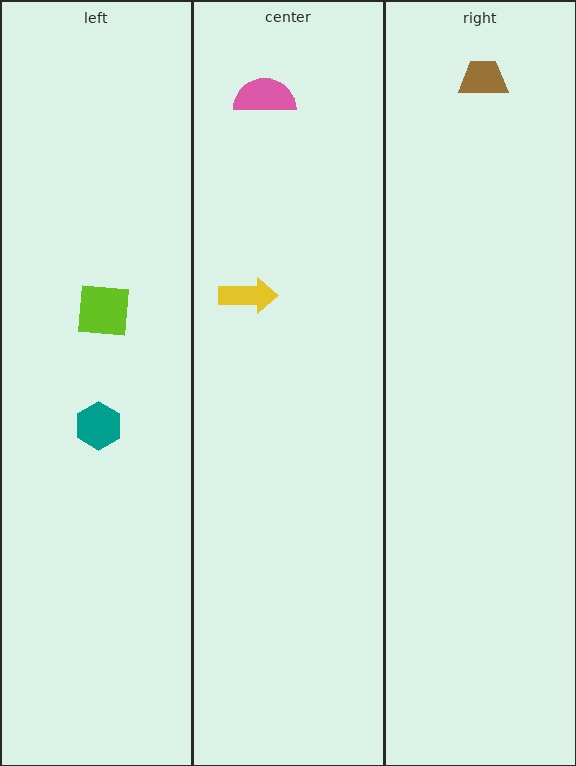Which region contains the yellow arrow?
The center region.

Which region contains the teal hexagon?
The left region.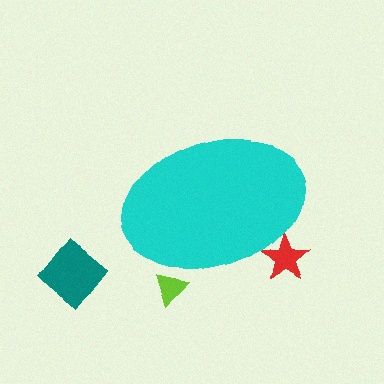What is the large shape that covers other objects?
A cyan ellipse.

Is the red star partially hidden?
Yes, the red star is partially hidden behind the cyan ellipse.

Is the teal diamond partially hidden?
No, the teal diamond is fully visible.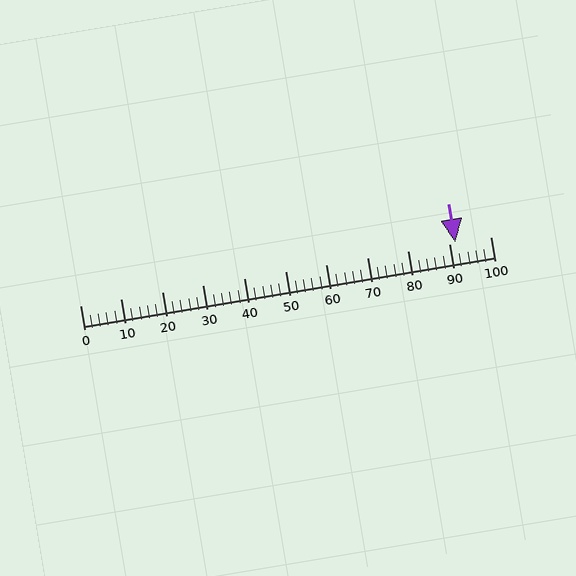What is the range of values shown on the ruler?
The ruler shows values from 0 to 100.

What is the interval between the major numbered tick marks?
The major tick marks are spaced 10 units apart.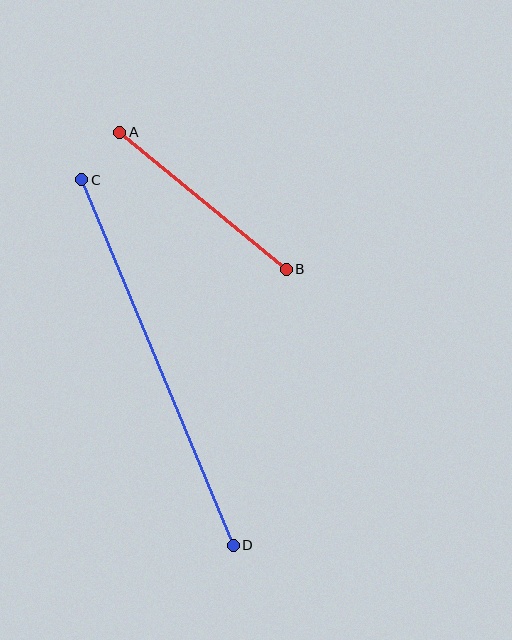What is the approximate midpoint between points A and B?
The midpoint is at approximately (203, 201) pixels.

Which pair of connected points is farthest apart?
Points C and D are farthest apart.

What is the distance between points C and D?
The distance is approximately 395 pixels.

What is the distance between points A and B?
The distance is approximately 216 pixels.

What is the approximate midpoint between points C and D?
The midpoint is at approximately (158, 363) pixels.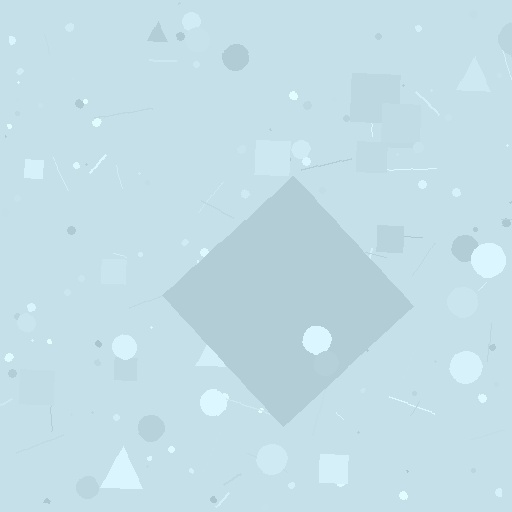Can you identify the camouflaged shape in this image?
The camouflaged shape is a diamond.